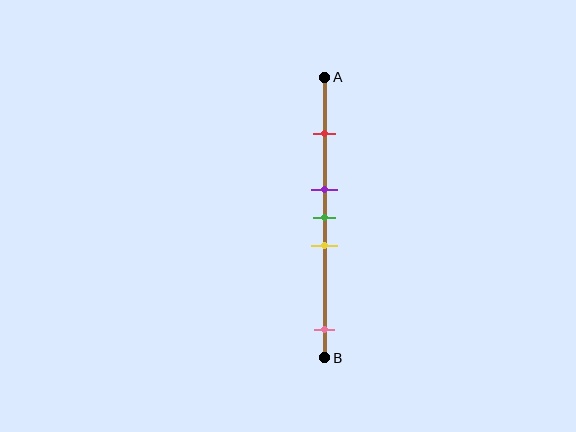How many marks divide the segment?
There are 5 marks dividing the segment.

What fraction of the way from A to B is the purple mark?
The purple mark is approximately 40% (0.4) of the way from A to B.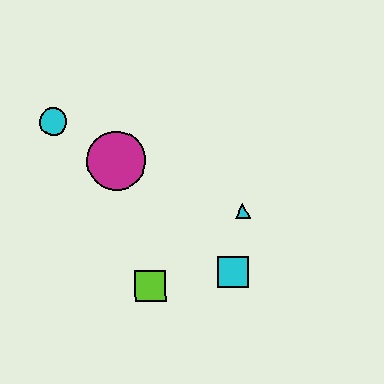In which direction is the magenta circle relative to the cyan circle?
The magenta circle is to the right of the cyan circle.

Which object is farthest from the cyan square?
The cyan circle is farthest from the cyan square.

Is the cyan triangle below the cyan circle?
Yes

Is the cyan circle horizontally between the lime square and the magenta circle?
No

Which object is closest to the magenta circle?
The cyan circle is closest to the magenta circle.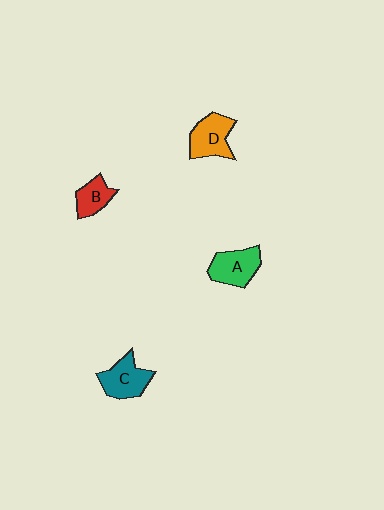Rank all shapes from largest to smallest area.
From largest to smallest: D (orange), A (green), C (teal), B (red).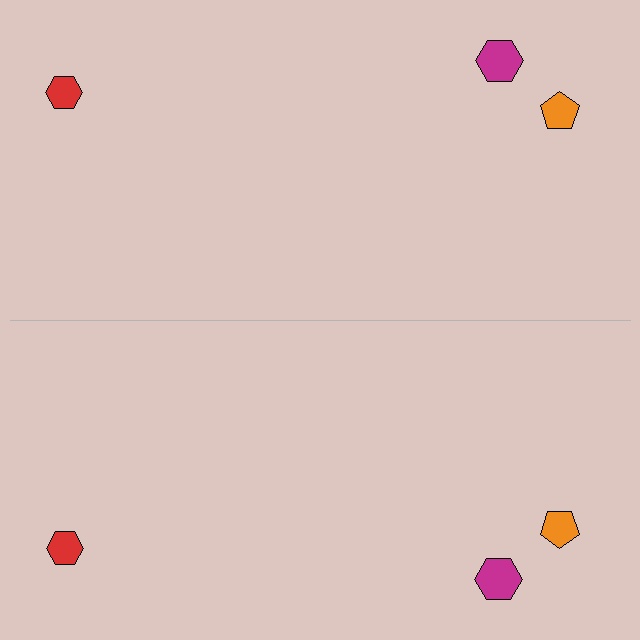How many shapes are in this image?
There are 6 shapes in this image.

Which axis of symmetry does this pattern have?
The pattern has a horizontal axis of symmetry running through the center of the image.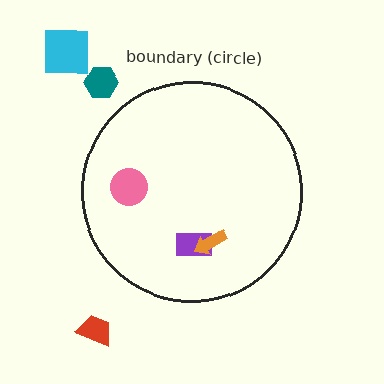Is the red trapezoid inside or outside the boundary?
Outside.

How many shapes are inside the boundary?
3 inside, 3 outside.